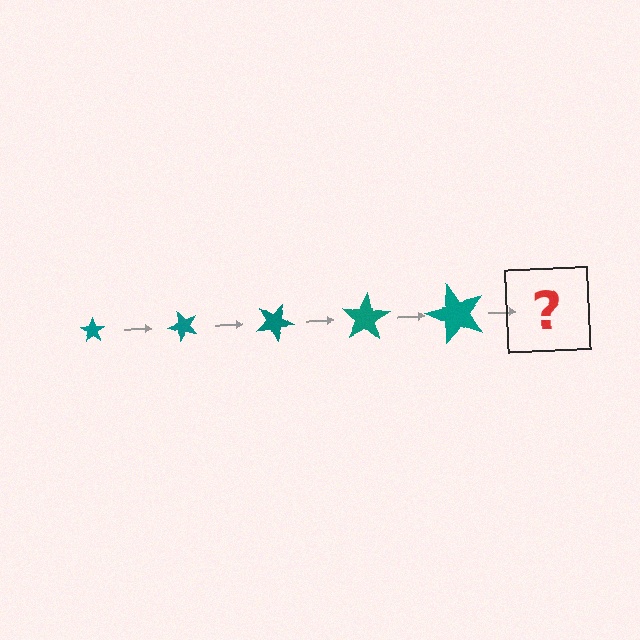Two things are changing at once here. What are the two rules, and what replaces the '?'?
The two rules are that the star grows larger each step and it rotates 50 degrees each step. The '?' should be a star, larger than the previous one and rotated 250 degrees from the start.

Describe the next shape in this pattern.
It should be a star, larger than the previous one and rotated 250 degrees from the start.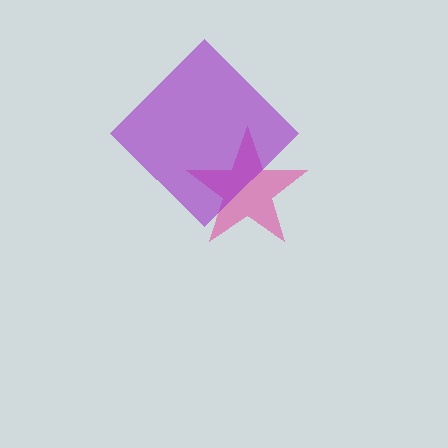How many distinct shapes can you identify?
There are 2 distinct shapes: a pink star, a purple diamond.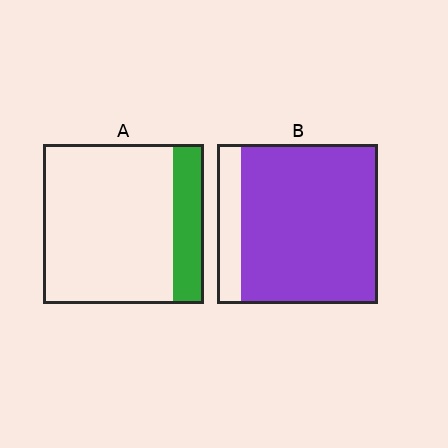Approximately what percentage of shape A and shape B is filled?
A is approximately 20% and B is approximately 85%.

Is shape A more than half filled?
No.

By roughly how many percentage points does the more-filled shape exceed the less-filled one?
By roughly 65 percentage points (B over A).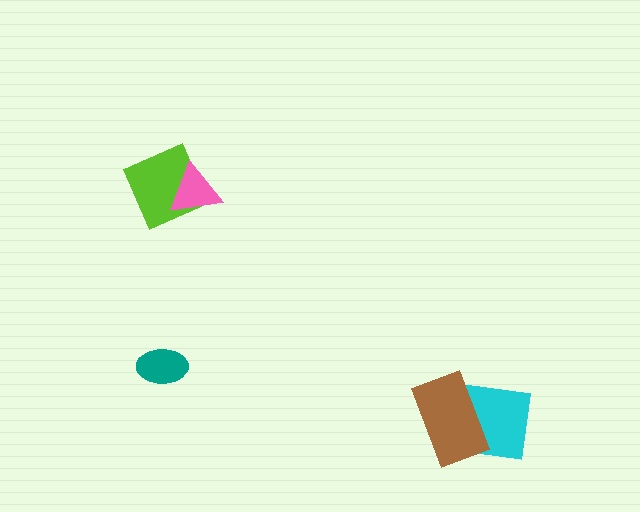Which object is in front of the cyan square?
The brown rectangle is in front of the cyan square.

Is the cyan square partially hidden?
Yes, it is partially covered by another shape.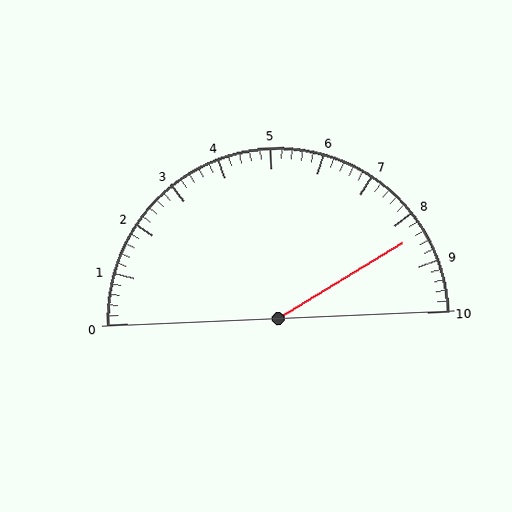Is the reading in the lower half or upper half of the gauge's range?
The reading is in the upper half of the range (0 to 10).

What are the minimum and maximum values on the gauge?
The gauge ranges from 0 to 10.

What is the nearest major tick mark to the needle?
The nearest major tick mark is 8.